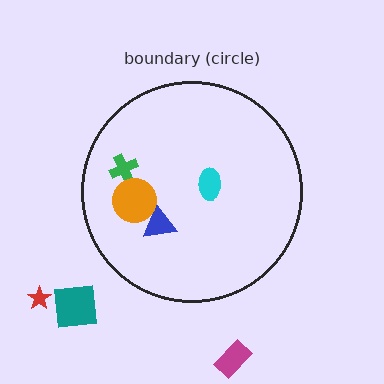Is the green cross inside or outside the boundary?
Inside.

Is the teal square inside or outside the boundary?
Outside.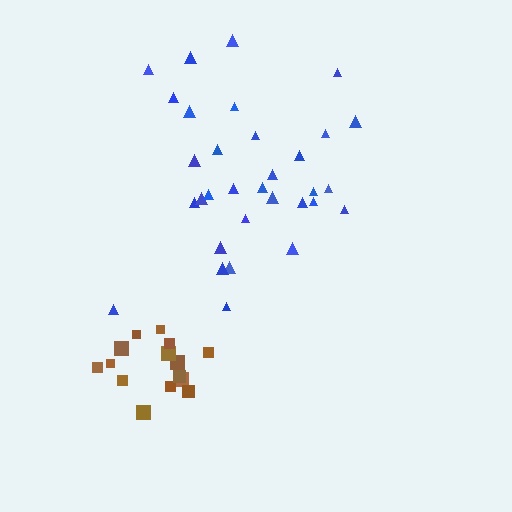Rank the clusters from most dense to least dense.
brown, blue.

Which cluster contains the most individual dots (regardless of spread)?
Blue (32).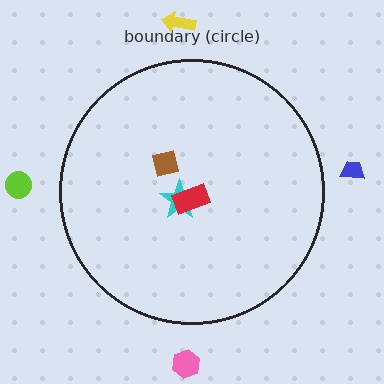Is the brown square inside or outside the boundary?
Inside.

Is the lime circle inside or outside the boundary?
Outside.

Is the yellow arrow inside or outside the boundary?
Outside.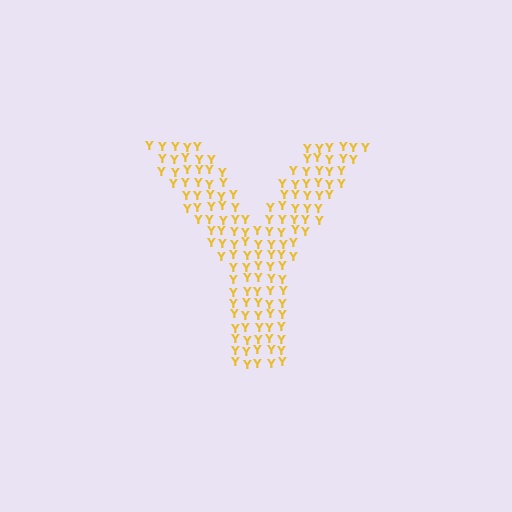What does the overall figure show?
The overall figure shows the letter Y.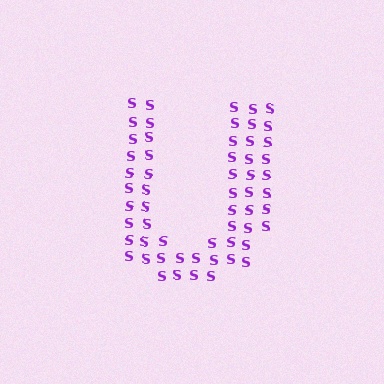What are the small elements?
The small elements are letter S's.